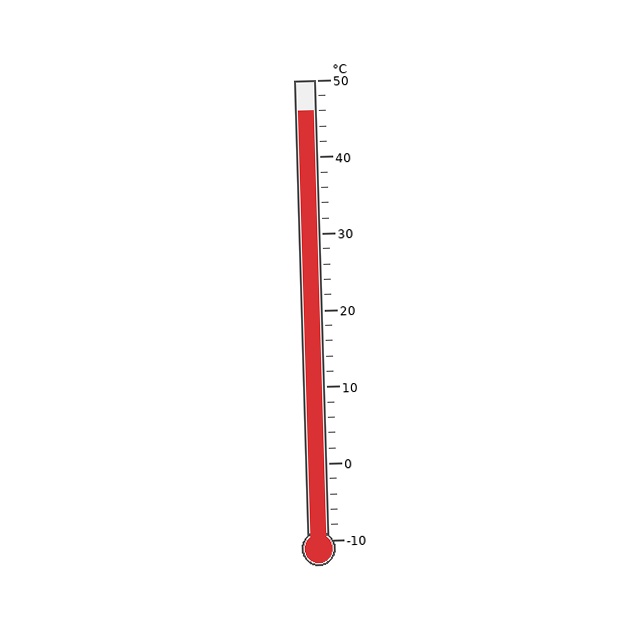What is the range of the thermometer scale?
The thermometer scale ranges from -10°C to 50°C.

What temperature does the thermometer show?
The thermometer shows approximately 46°C.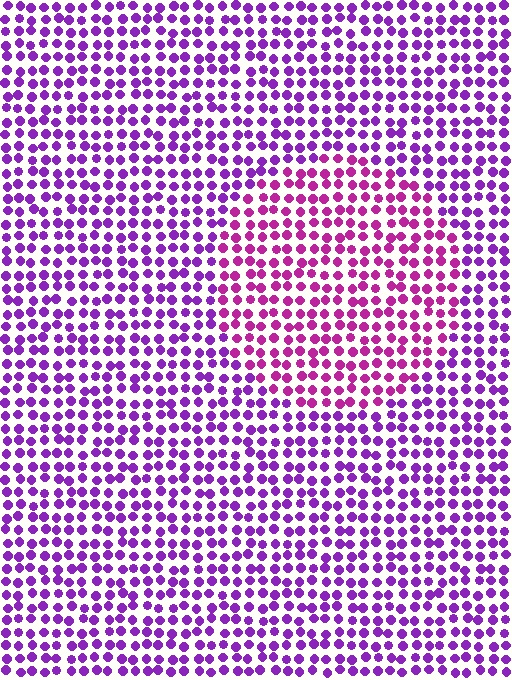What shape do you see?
I see a circle.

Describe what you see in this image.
The image is filled with small purple elements in a uniform arrangement. A circle-shaped region is visible where the elements are tinted to a slightly different hue, forming a subtle color boundary.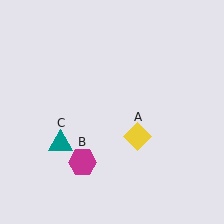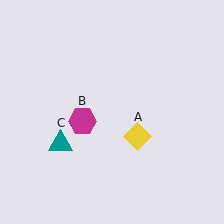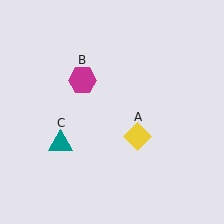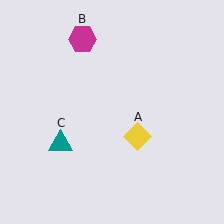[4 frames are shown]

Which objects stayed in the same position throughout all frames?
Yellow diamond (object A) and teal triangle (object C) remained stationary.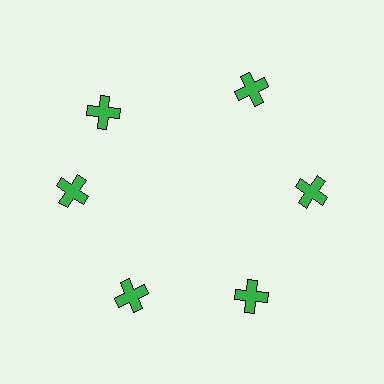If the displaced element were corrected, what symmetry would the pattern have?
It would have 6-fold rotational symmetry — the pattern would map onto itself every 60 degrees.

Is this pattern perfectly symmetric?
No. The 6 green crosses are arranged in a ring, but one element near the 11 o'clock position is rotated out of alignment along the ring, breaking the 6-fold rotational symmetry.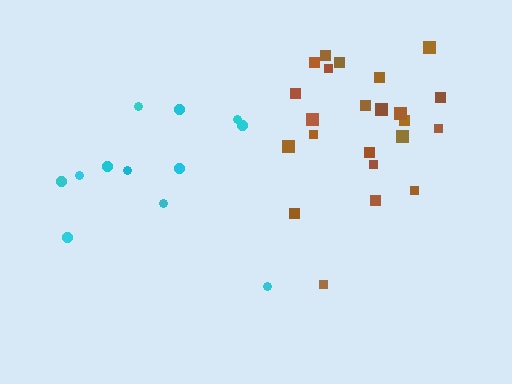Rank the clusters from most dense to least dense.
brown, cyan.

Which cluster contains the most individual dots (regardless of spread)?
Brown (23).